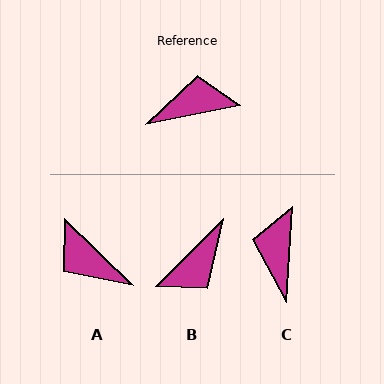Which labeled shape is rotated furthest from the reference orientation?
B, about 146 degrees away.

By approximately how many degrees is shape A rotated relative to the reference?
Approximately 125 degrees counter-clockwise.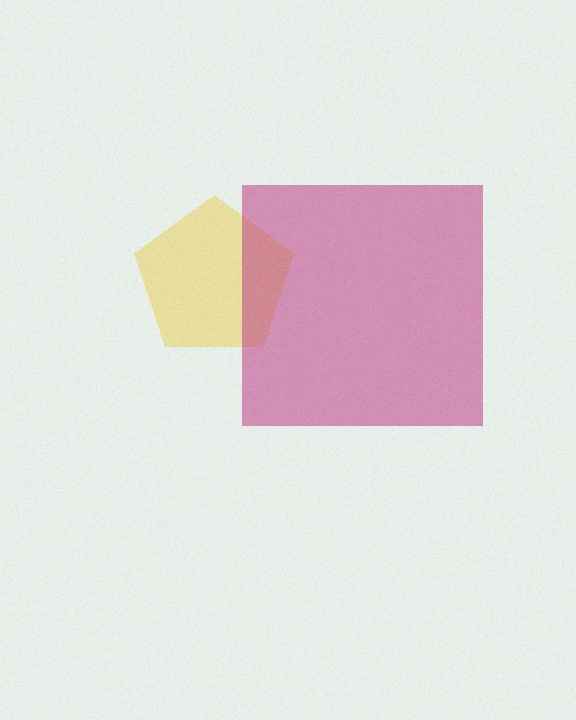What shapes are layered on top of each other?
The layered shapes are: a yellow pentagon, a magenta square.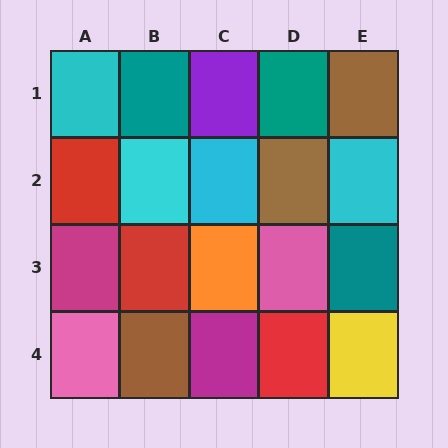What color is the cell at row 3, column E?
Teal.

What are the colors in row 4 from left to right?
Pink, brown, magenta, red, yellow.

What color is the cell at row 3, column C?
Orange.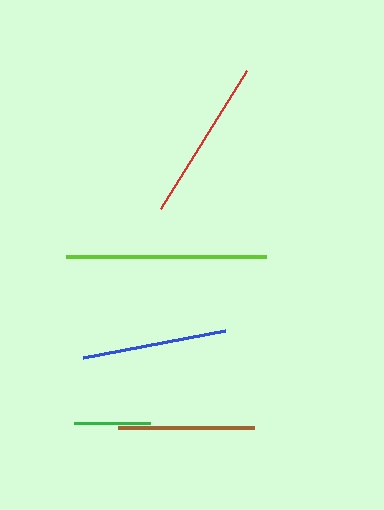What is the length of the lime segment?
The lime segment is approximately 200 pixels long.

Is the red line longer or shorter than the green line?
The red line is longer than the green line.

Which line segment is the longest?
The lime line is the longest at approximately 200 pixels.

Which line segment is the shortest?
The green line is the shortest at approximately 76 pixels.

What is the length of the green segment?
The green segment is approximately 76 pixels long.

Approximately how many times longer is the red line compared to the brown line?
The red line is approximately 1.2 times the length of the brown line.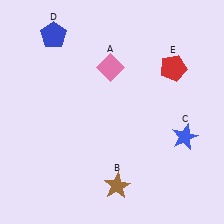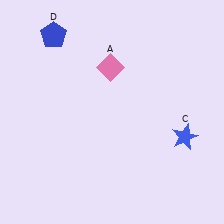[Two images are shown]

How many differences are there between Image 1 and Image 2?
There are 2 differences between the two images.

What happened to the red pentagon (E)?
The red pentagon (E) was removed in Image 2. It was in the top-right area of Image 1.